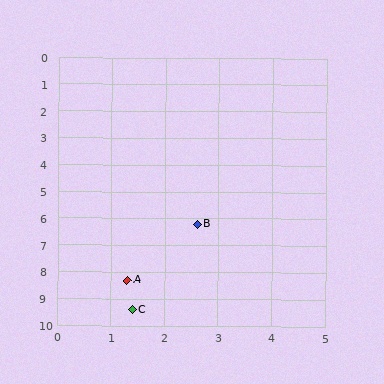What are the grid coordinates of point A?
Point A is at approximately (1.3, 8.3).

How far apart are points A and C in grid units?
Points A and C are about 1.1 grid units apart.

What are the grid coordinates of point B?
Point B is at approximately (2.6, 6.2).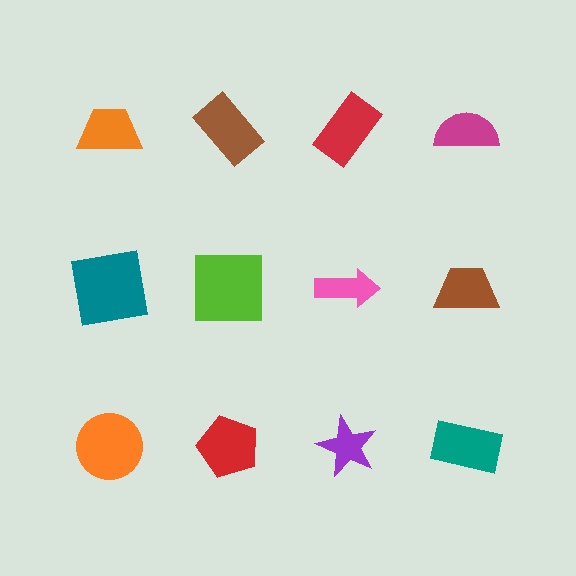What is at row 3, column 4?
A teal rectangle.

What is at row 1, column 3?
A red rectangle.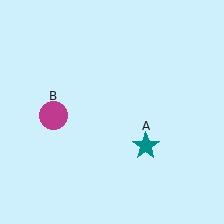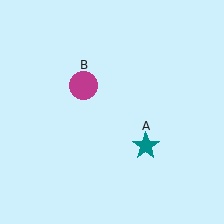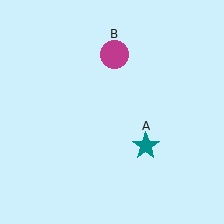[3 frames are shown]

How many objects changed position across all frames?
1 object changed position: magenta circle (object B).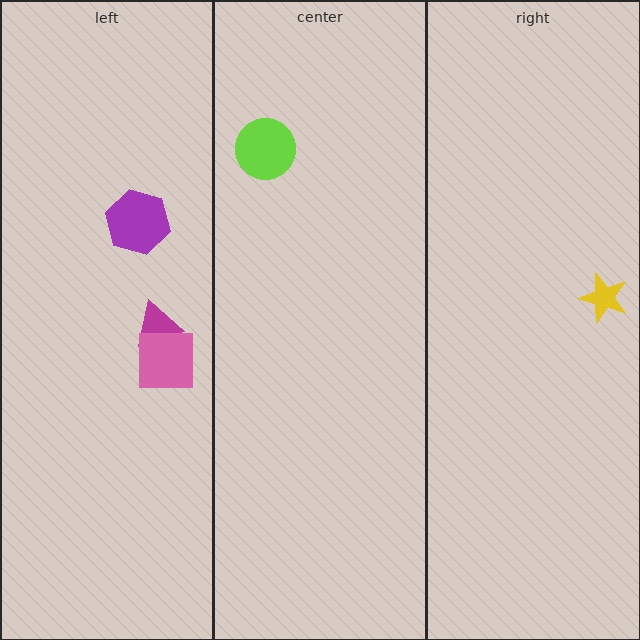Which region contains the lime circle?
The center region.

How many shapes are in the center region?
1.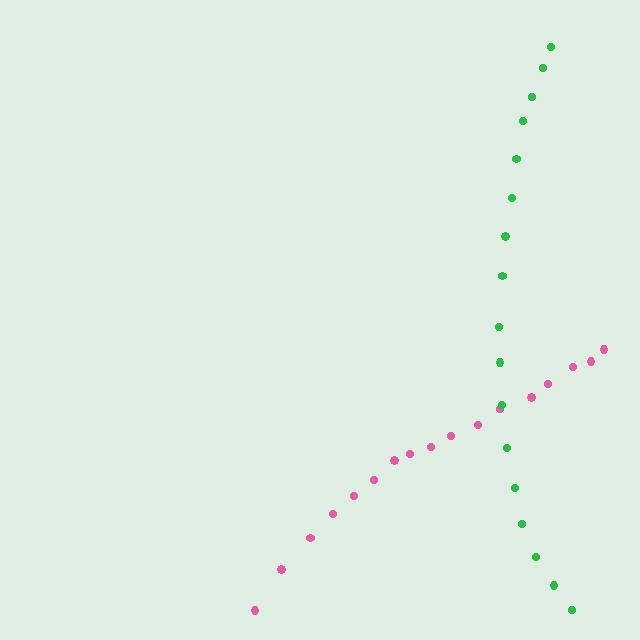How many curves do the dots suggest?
There are 2 distinct paths.